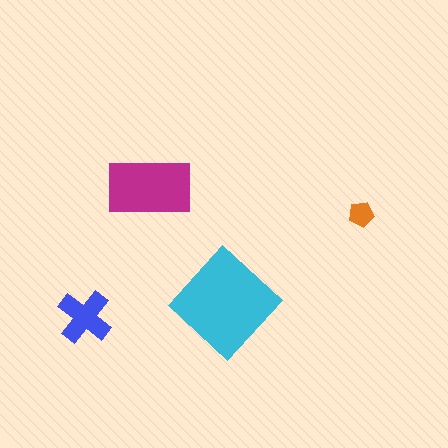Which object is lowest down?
The blue cross is bottommost.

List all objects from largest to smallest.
The cyan diamond, the magenta rectangle, the blue cross, the orange pentagon.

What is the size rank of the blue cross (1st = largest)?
3rd.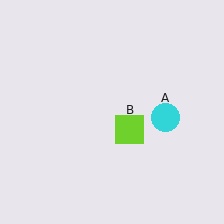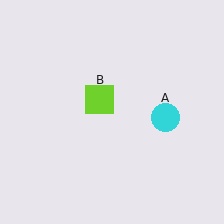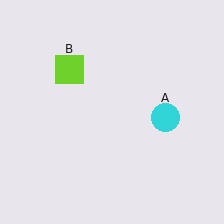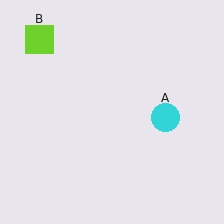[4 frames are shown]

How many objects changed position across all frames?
1 object changed position: lime square (object B).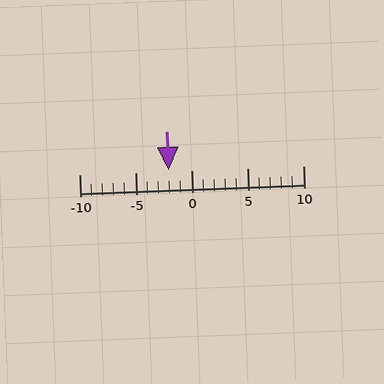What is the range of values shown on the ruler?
The ruler shows values from -10 to 10.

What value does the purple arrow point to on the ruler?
The purple arrow points to approximately -2.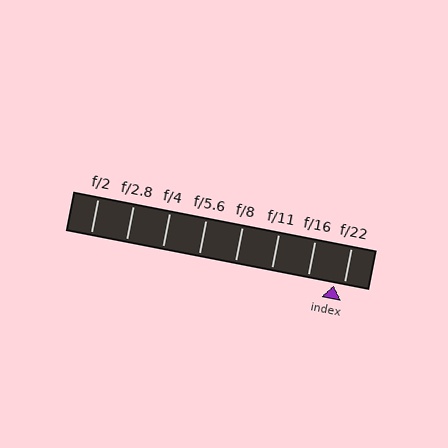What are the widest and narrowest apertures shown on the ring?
The widest aperture shown is f/2 and the narrowest is f/22.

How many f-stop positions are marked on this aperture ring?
There are 8 f-stop positions marked.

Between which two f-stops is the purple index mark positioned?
The index mark is between f/16 and f/22.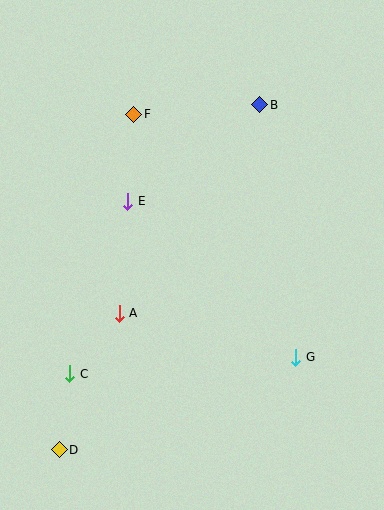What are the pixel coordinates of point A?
Point A is at (119, 313).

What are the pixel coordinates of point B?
Point B is at (260, 105).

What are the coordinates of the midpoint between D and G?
The midpoint between D and G is at (178, 403).